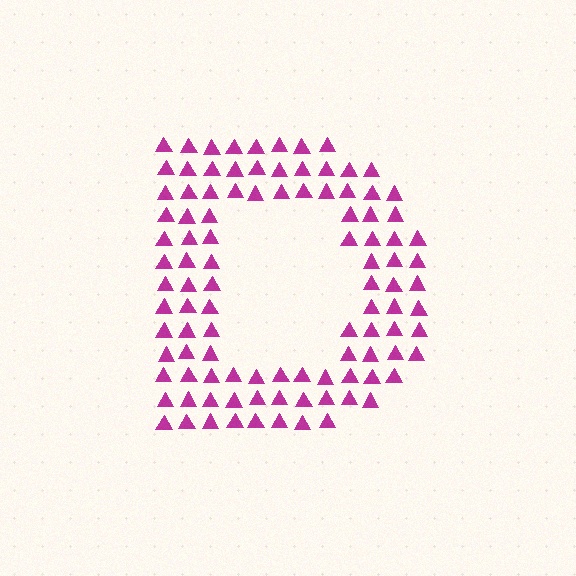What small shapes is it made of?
It is made of small triangles.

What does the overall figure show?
The overall figure shows the letter D.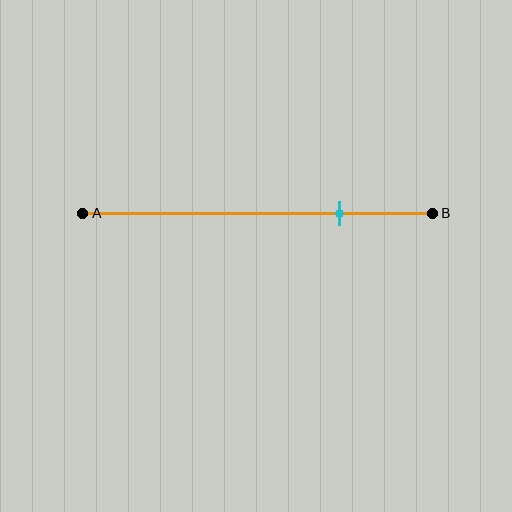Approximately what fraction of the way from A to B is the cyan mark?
The cyan mark is approximately 75% of the way from A to B.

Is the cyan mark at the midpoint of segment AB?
No, the mark is at about 75% from A, not at the 50% midpoint.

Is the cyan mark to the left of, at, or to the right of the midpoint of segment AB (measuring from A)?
The cyan mark is to the right of the midpoint of segment AB.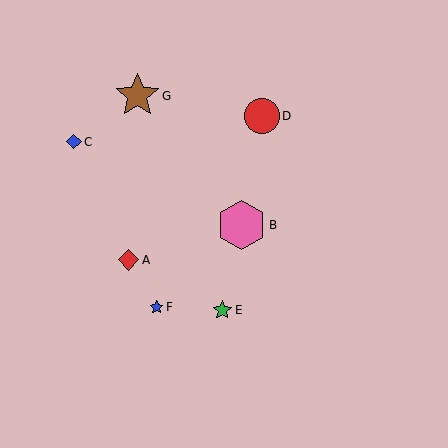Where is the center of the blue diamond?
The center of the blue diamond is at (74, 142).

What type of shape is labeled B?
Shape B is a pink hexagon.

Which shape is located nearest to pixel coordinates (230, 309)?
The green star (labeled E) at (222, 310) is nearest to that location.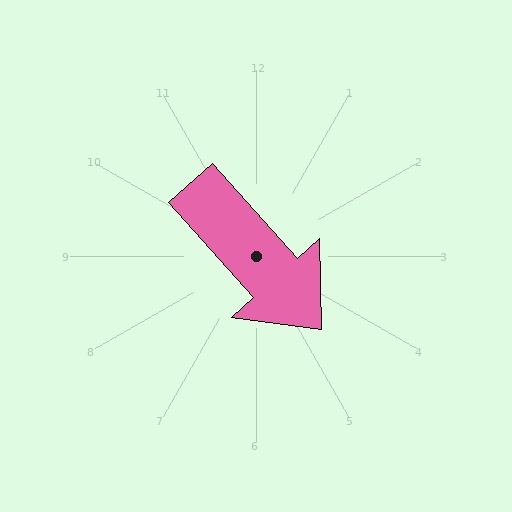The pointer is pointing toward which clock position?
Roughly 5 o'clock.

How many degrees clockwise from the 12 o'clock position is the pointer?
Approximately 138 degrees.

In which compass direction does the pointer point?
Southeast.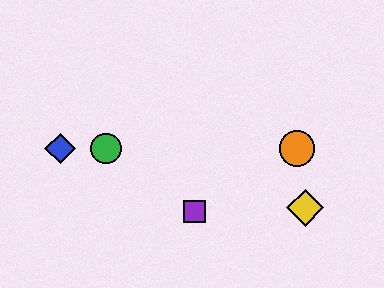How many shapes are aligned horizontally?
4 shapes (the red square, the blue diamond, the green circle, the orange circle) are aligned horizontally.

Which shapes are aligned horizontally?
The red square, the blue diamond, the green circle, the orange circle are aligned horizontally.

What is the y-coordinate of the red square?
The red square is at y≈148.